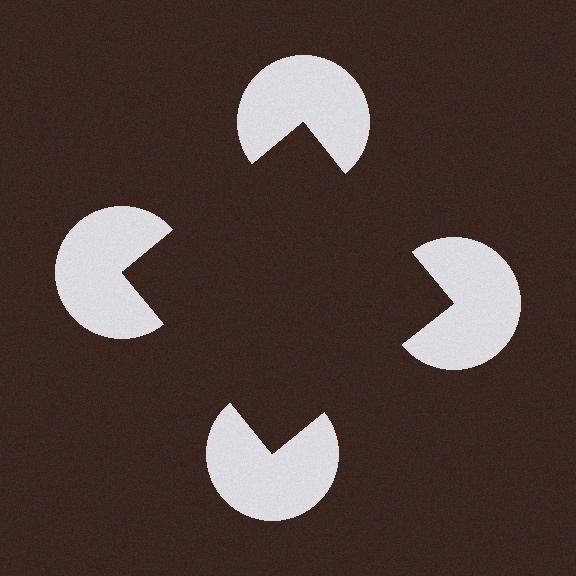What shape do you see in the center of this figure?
An illusory square — its edges are inferred from the aligned wedge cuts in the pac-man discs, not physically drawn.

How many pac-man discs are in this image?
There are 4 — one at each vertex of the illusory square.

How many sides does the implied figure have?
4 sides.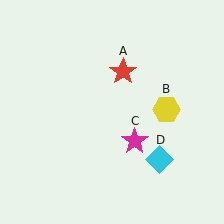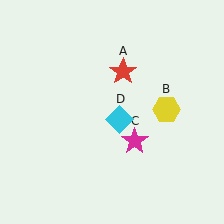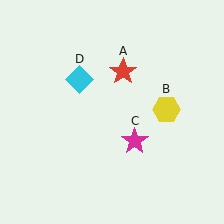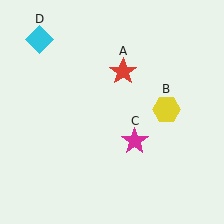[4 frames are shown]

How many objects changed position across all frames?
1 object changed position: cyan diamond (object D).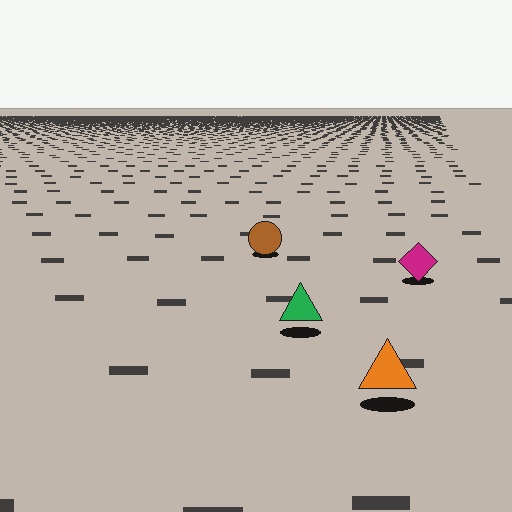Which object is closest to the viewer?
The orange triangle is closest. The texture marks near it are larger and more spread out.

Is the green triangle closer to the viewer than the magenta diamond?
Yes. The green triangle is closer — you can tell from the texture gradient: the ground texture is coarser near it.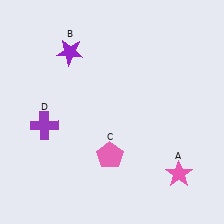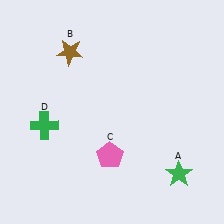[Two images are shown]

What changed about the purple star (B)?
In Image 1, B is purple. In Image 2, it changed to brown.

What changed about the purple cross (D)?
In Image 1, D is purple. In Image 2, it changed to green.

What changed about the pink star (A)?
In Image 1, A is pink. In Image 2, it changed to green.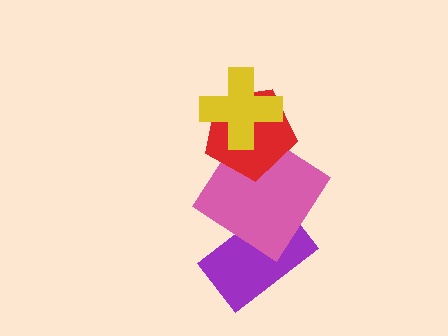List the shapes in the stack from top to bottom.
From top to bottom: the yellow cross, the red pentagon, the pink diamond, the purple rectangle.